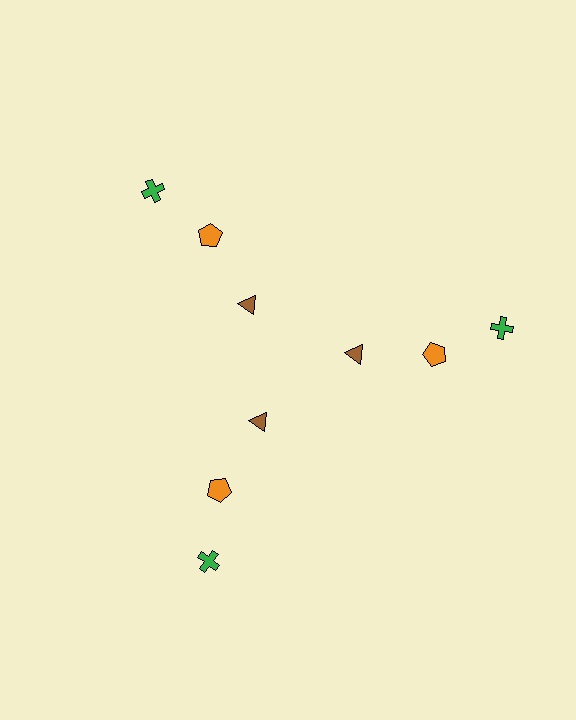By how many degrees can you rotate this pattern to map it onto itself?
The pattern maps onto itself every 120 degrees of rotation.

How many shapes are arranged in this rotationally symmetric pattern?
There are 9 shapes, arranged in 3 groups of 3.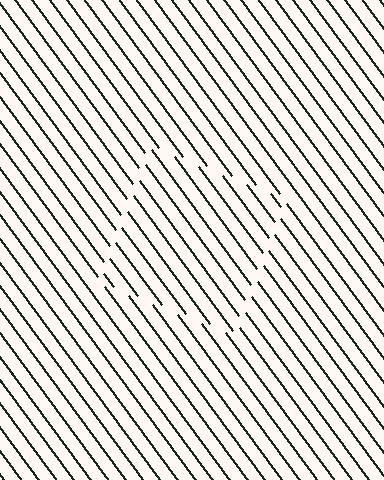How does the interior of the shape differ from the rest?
The interior of the shape contains the same grating, shifted by half a period — the contour is defined by the phase discontinuity where line-ends from the inner and outer gratings abut.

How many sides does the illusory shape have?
4 sides — the line-ends trace a square.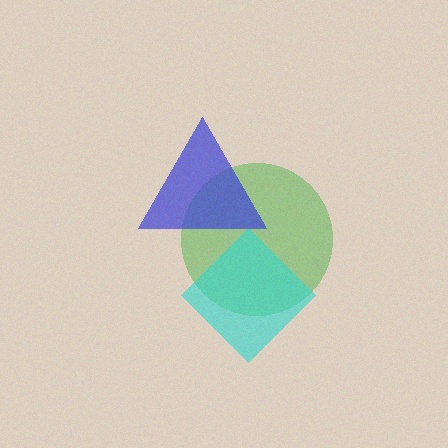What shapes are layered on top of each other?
The layered shapes are: a green circle, a cyan diamond, a blue triangle.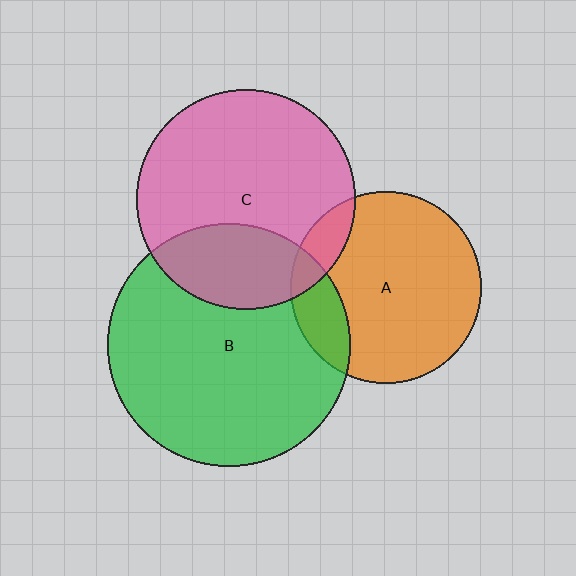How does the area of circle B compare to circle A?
Approximately 1.6 times.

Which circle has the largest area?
Circle B (green).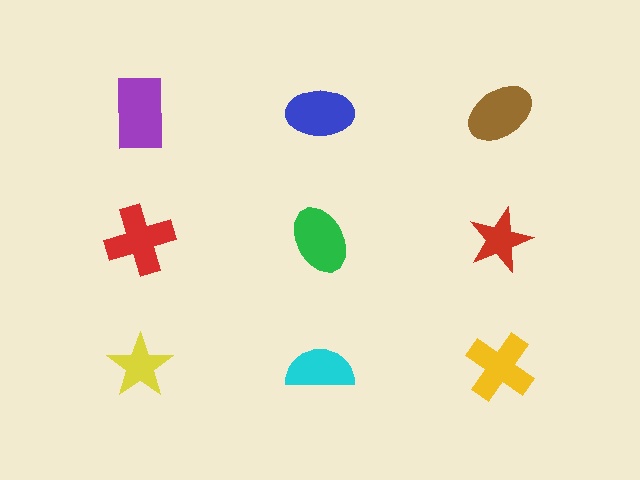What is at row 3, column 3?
A yellow cross.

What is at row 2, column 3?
A red star.